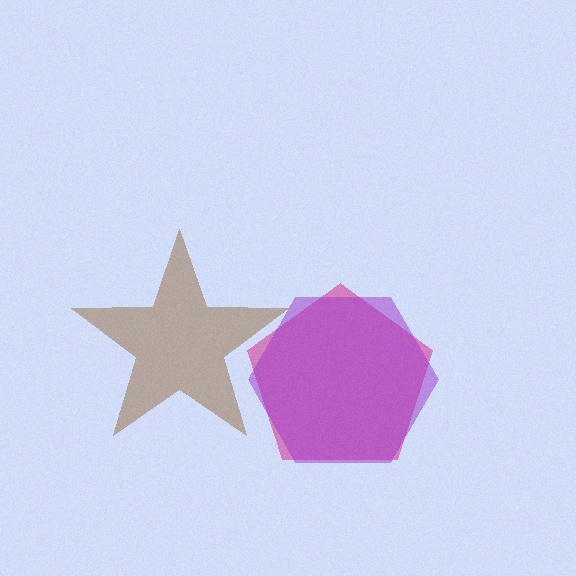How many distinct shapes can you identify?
There are 3 distinct shapes: a magenta pentagon, a brown star, a purple hexagon.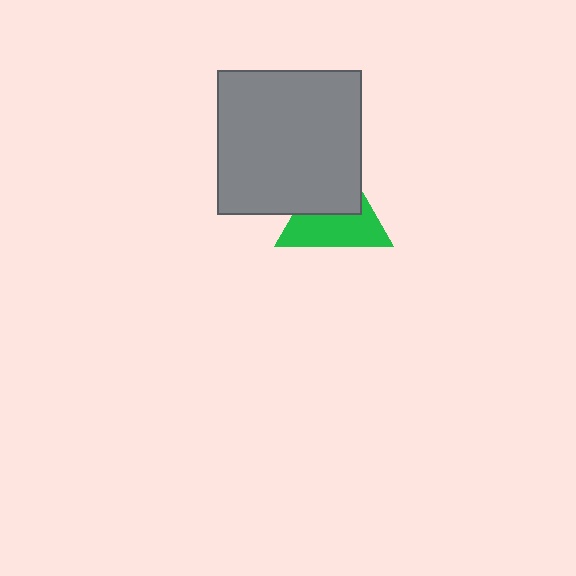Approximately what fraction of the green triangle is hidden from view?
Roughly 45% of the green triangle is hidden behind the gray square.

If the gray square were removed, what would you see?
You would see the complete green triangle.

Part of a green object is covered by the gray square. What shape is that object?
It is a triangle.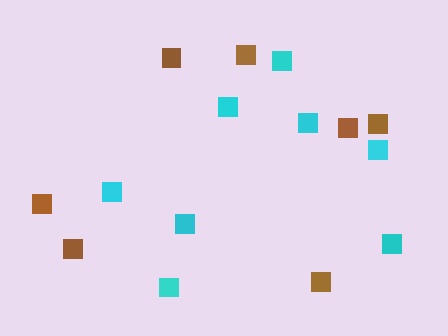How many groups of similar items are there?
There are 2 groups: one group of brown squares (7) and one group of cyan squares (8).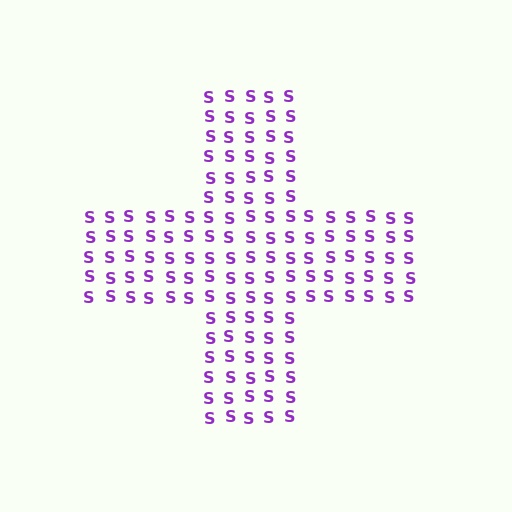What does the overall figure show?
The overall figure shows a cross.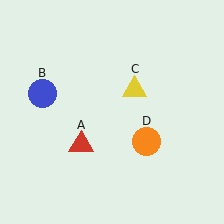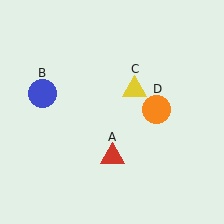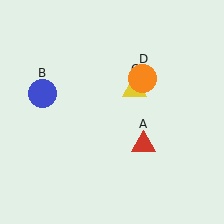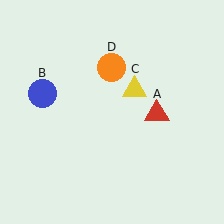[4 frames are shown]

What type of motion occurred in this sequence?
The red triangle (object A), orange circle (object D) rotated counterclockwise around the center of the scene.